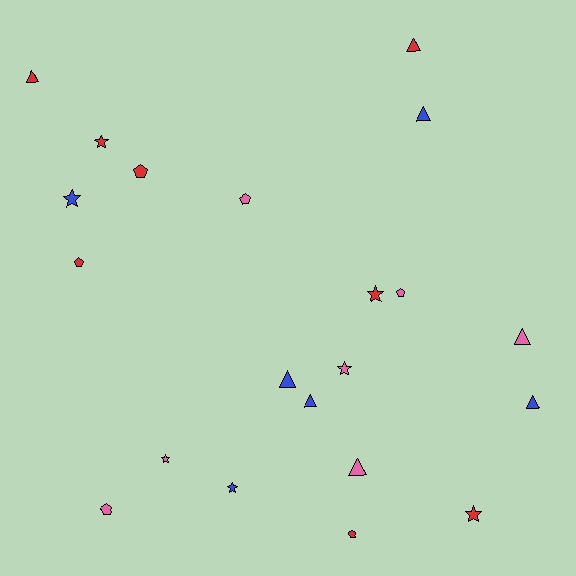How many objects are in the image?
There are 21 objects.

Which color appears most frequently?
Red, with 8 objects.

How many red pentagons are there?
There are 3 red pentagons.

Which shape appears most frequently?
Triangle, with 8 objects.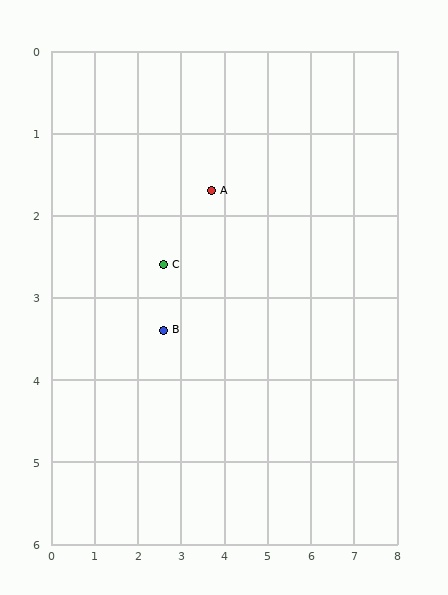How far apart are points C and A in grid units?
Points C and A are about 1.4 grid units apart.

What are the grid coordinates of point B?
Point B is at approximately (2.6, 3.4).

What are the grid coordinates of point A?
Point A is at approximately (3.7, 1.7).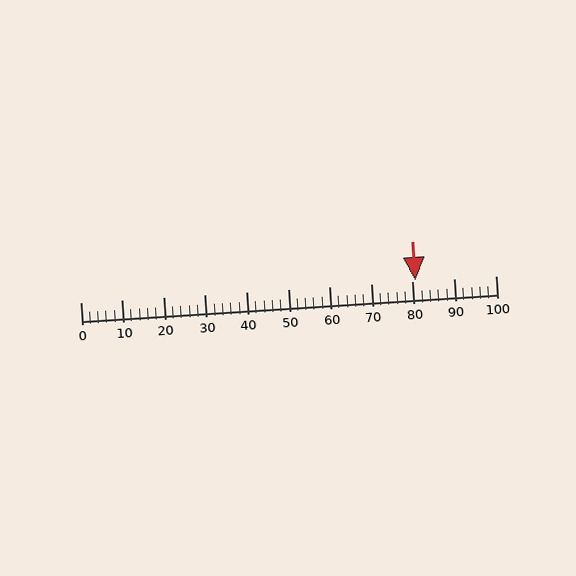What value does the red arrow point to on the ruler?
The red arrow points to approximately 81.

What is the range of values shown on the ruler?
The ruler shows values from 0 to 100.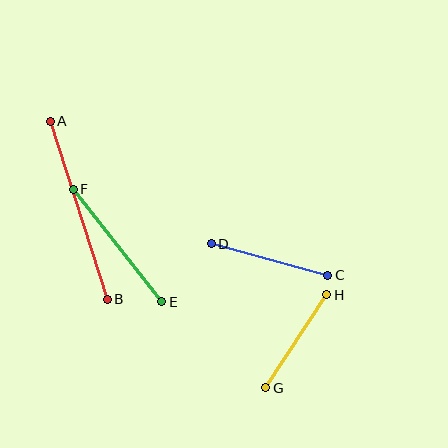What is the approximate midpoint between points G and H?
The midpoint is at approximately (296, 341) pixels.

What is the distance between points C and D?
The distance is approximately 121 pixels.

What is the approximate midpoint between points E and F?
The midpoint is at approximately (117, 246) pixels.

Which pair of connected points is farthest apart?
Points A and B are farthest apart.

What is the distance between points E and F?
The distance is approximately 143 pixels.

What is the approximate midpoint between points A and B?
The midpoint is at approximately (79, 210) pixels.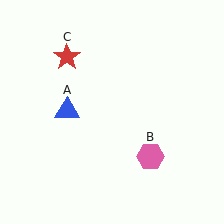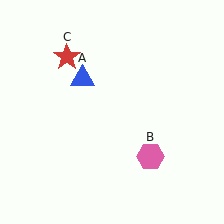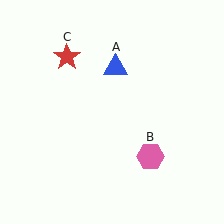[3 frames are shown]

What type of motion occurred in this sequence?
The blue triangle (object A) rotated clockwise around the center of the scene.